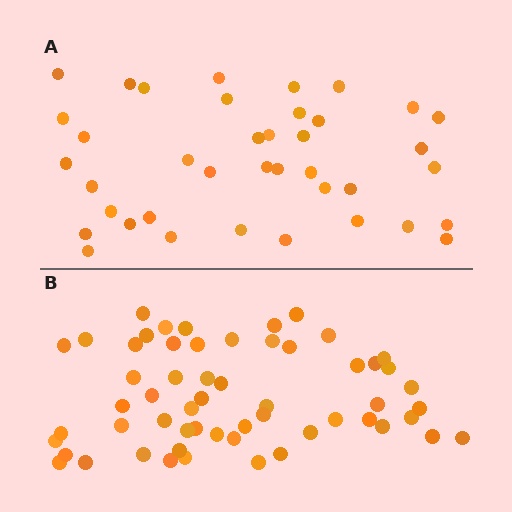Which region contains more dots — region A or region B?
Region B (the bottom region) has more dots.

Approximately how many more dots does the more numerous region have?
Region B has approximately 20 more dots than region A.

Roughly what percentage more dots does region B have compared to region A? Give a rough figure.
About 45% more.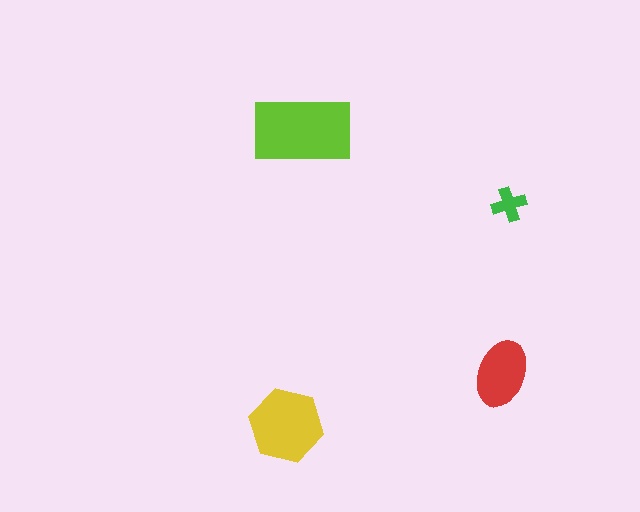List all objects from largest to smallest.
The lime rectangle, the yellow hexagon, the red ellipse, the green cross.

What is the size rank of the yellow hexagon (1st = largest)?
2nd.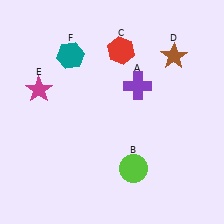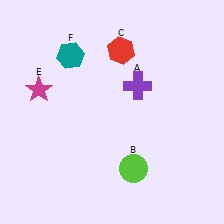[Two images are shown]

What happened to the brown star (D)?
The brown star (D) was removed in Image 2. It was in the top-right area of Image 1.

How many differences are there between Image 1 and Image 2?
There is 1 difference between the two images.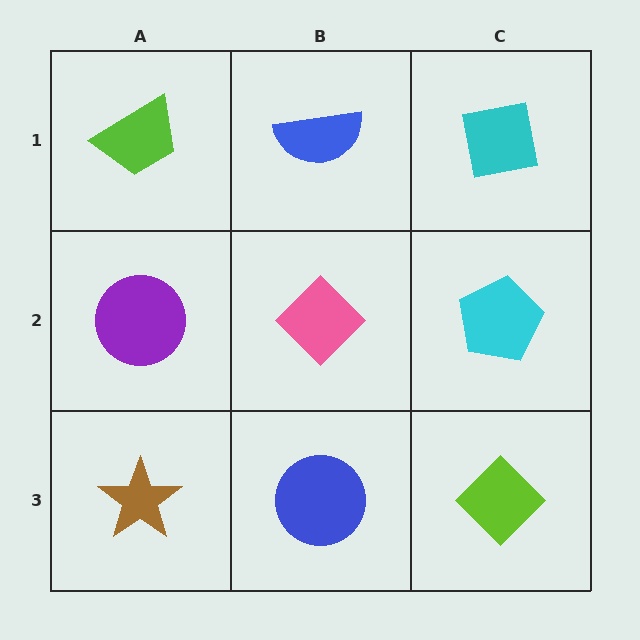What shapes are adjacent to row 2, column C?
A cyan square (row 1, column C), a lime diamond (row 3, column C), a pink diamond (row 2, column B).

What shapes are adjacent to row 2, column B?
A blue semicircle (row 1, column B), a blue circle (row 3, column B), a purple circle (row 2, column A), a cyan pentagon (row 2, column C).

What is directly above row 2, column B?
A blue semicircle.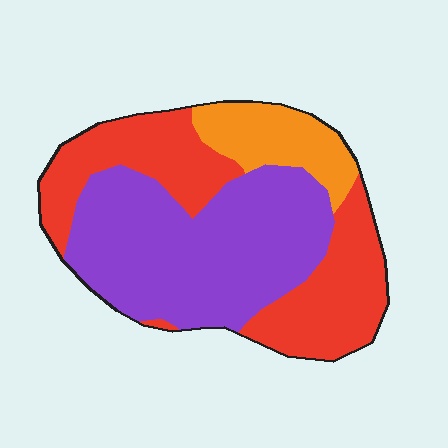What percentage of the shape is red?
Red takes up about three eighths (3/8) of the shape.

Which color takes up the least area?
Orange, at roughly 15%.